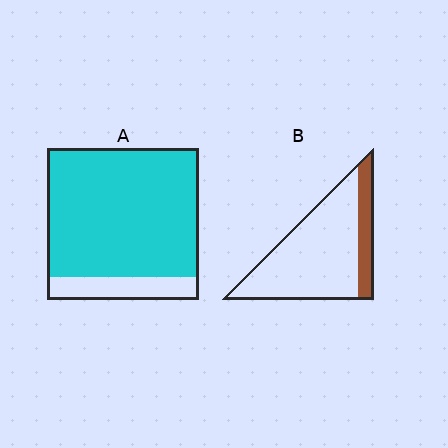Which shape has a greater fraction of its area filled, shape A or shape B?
Shape A.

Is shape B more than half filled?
No.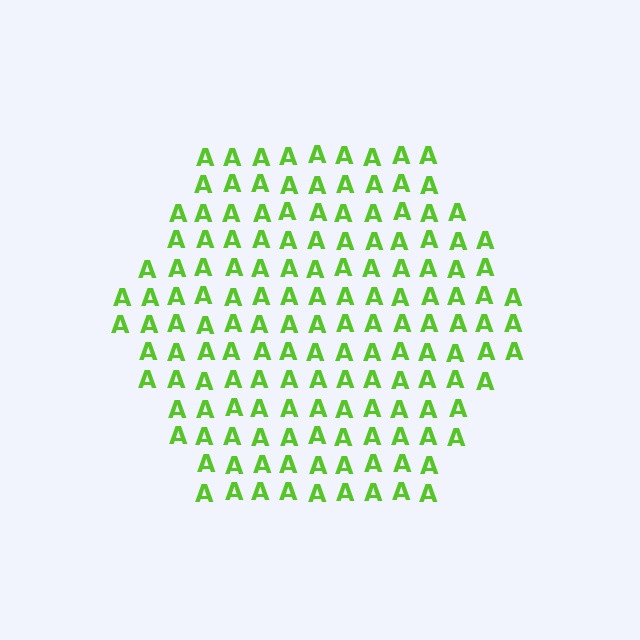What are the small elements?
The small elements are letter A's.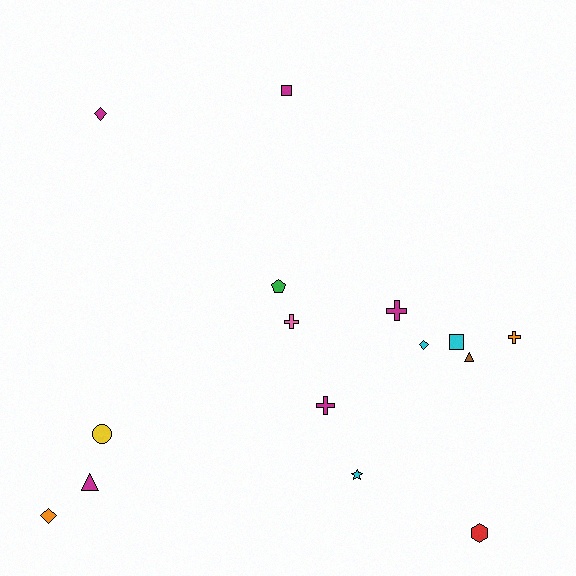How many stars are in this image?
There is 1 star.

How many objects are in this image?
There are 15 objects.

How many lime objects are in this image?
There are no lime objects.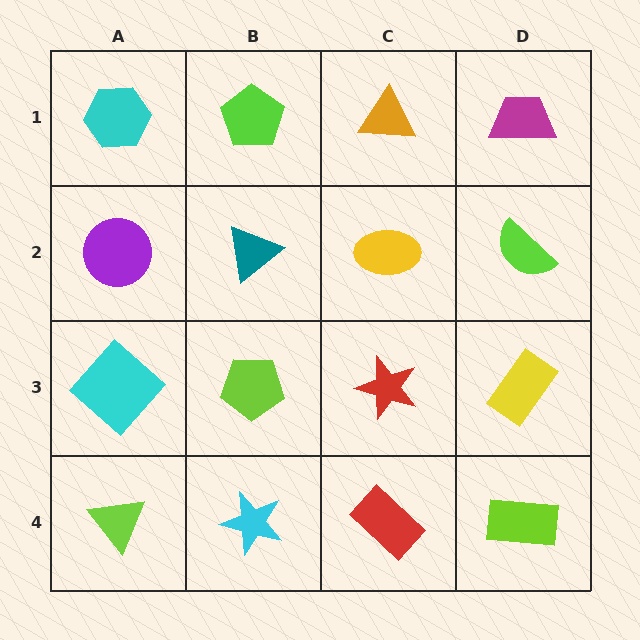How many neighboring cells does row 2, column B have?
4.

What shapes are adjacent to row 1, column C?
A yellow ellipse (row 2, column C), a lime pentagon (row 1, column B), a magenta trapezoid (row 1, column D).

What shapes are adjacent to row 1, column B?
A teal triangle (row 2, column B), a cyan hexagon (row 1, column A), an orange triangle (row 1, column C).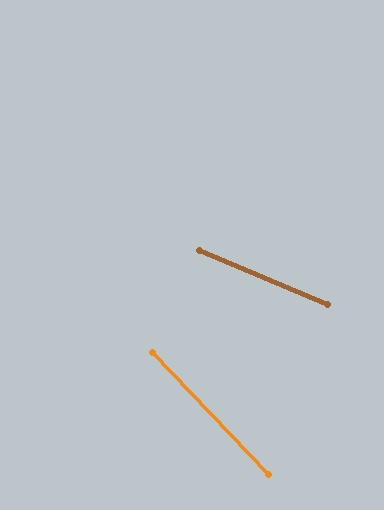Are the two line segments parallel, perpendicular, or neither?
Neither parallel nor perpendicular — they differ by about 23°.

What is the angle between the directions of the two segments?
Approximately 23 degrees.